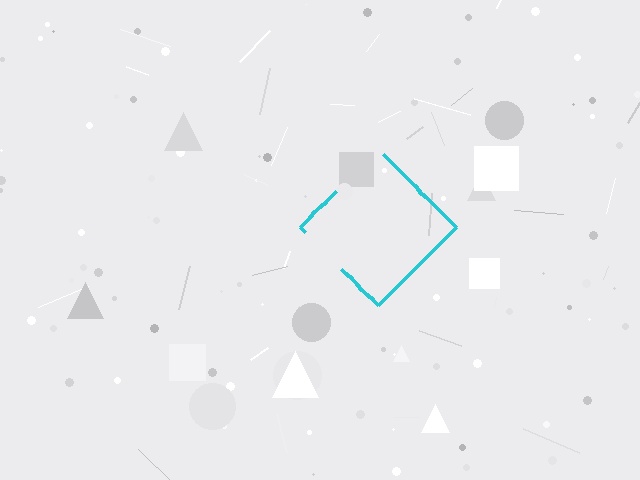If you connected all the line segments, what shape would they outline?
They would outline a diamond.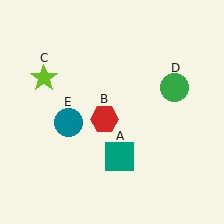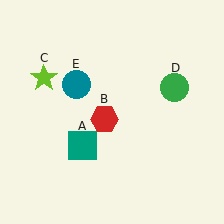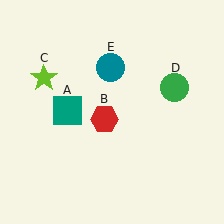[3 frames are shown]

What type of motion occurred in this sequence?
The teal square (object A), teal circle (object E) rotated clockwise around the center of the scene.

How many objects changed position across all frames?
2 objects changed position: teal square (object A), teal circle (object E).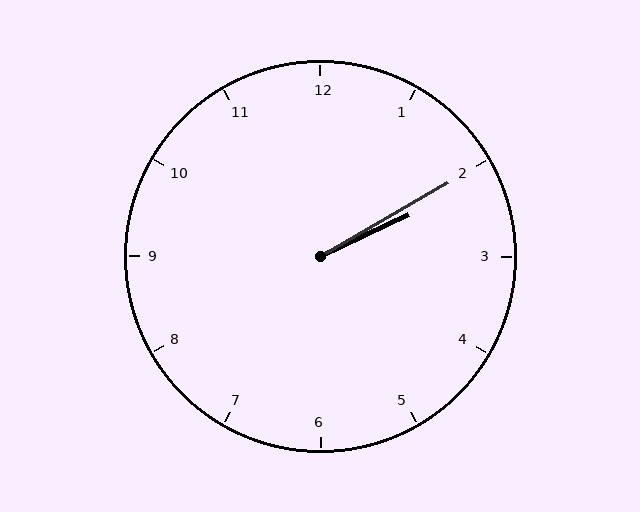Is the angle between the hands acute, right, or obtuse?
It is acute.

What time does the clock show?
2:10.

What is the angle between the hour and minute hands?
Approximately 5 degrees.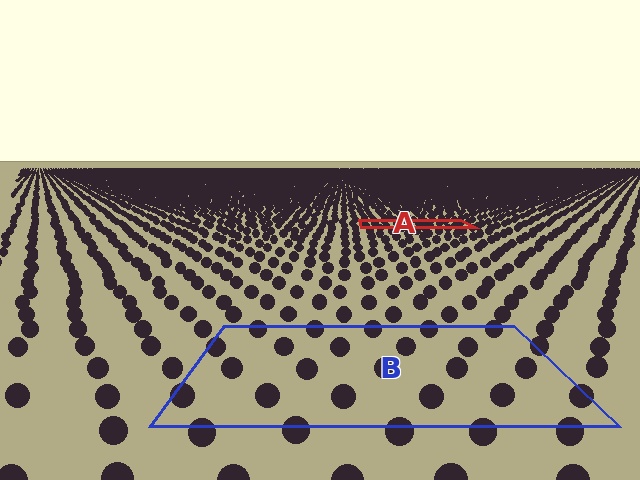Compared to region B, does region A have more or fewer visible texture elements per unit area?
Region A has more texture elements per unit area — they are packed more densely because it is farther away.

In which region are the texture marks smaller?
The texture marks are smaller in region A, because it is farther away.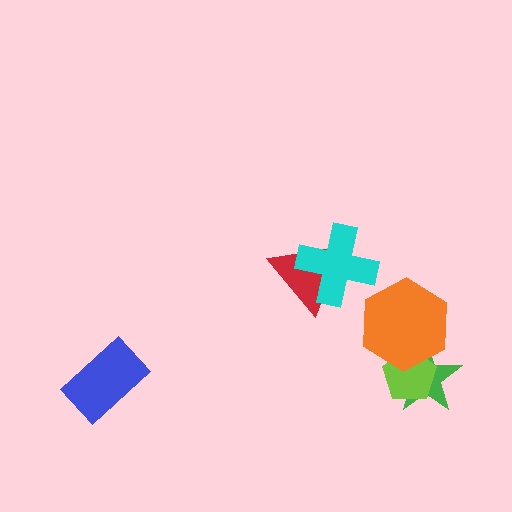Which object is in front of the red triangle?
The cyan cross is in front of the red triangle.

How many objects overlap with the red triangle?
1 object overlaps with the red triangle.